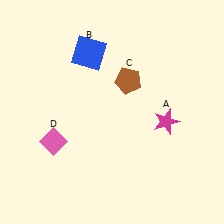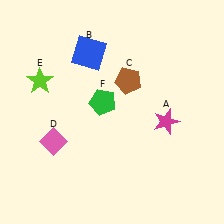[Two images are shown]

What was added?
A lime star (E), a green pentagon (F) were added in Image 2.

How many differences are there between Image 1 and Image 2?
There are 2 differences between the two images.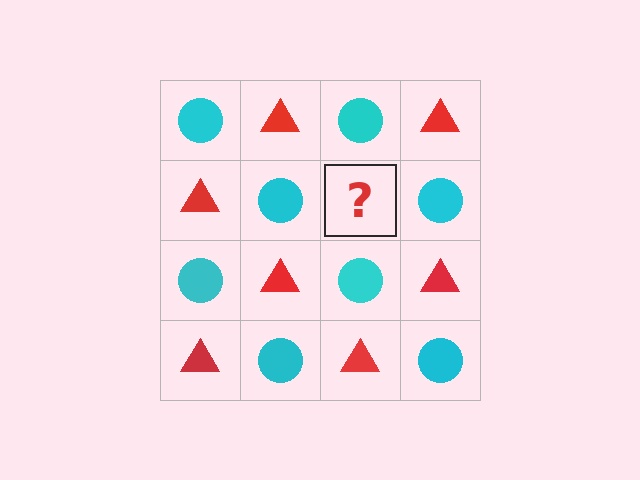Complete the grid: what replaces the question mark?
The question mark should be replaced with a red triangle.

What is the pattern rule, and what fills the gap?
The rule is that it alternates cyan circle and red triangle in a checkerboard pattern. The gap should be filled with a red triangle.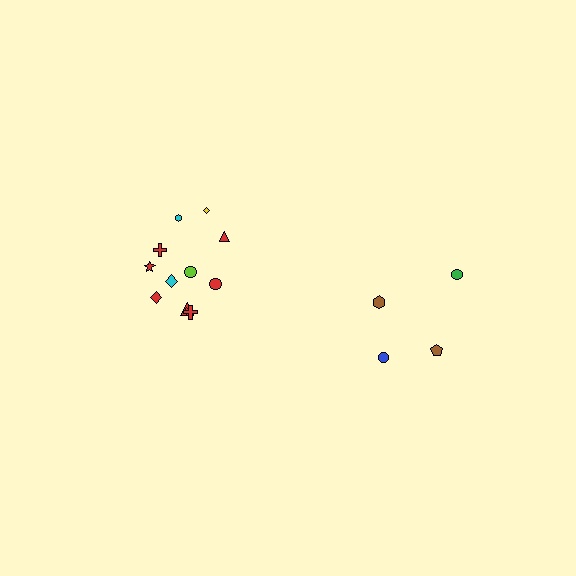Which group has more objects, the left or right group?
The left group.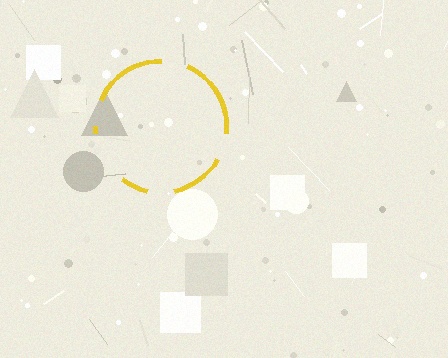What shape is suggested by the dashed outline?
The dashed outline suggests a circle.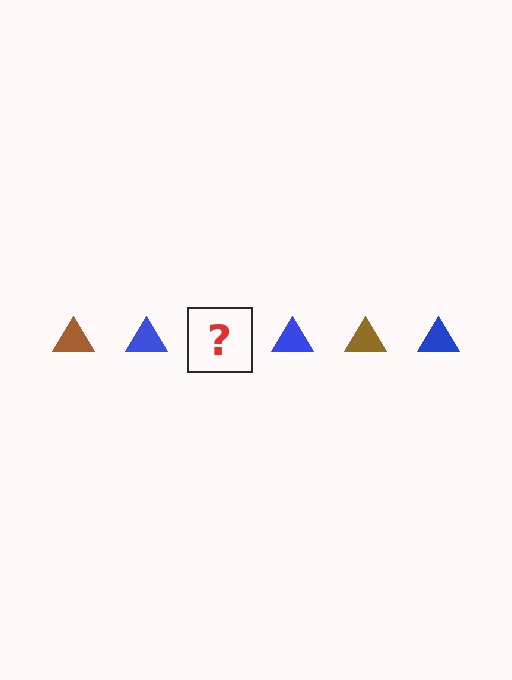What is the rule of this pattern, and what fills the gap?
The rule is that the pattern cycles through brown, blue triangles. The gap should be filled with a brown triangle.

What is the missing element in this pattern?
The missing element is a brown triangle.